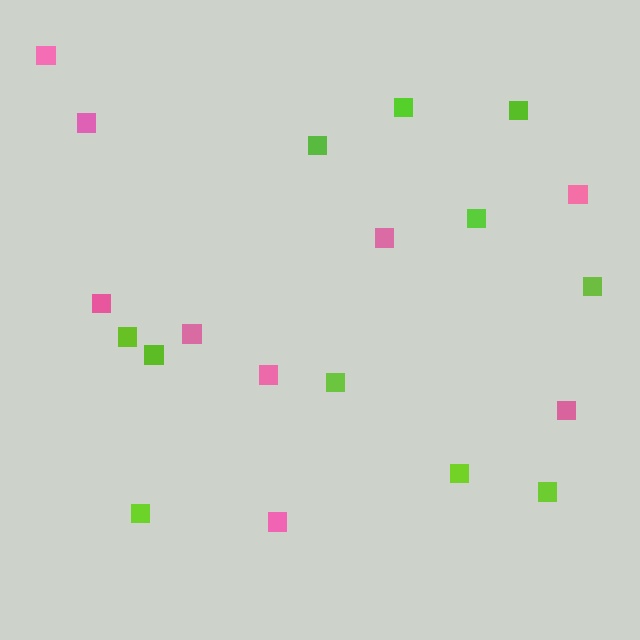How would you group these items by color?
There are 2 groups: one group of pink squares (9) and one group of lime squares (11).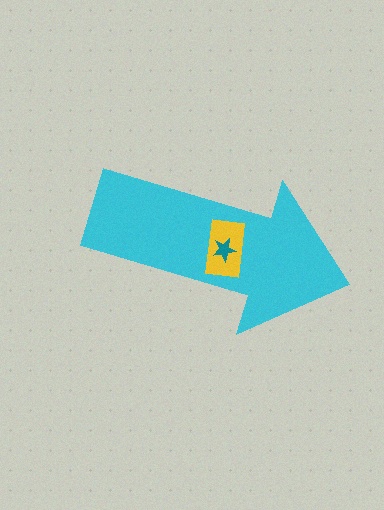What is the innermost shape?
The teal star.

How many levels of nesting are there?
3.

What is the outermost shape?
The cyan arrow.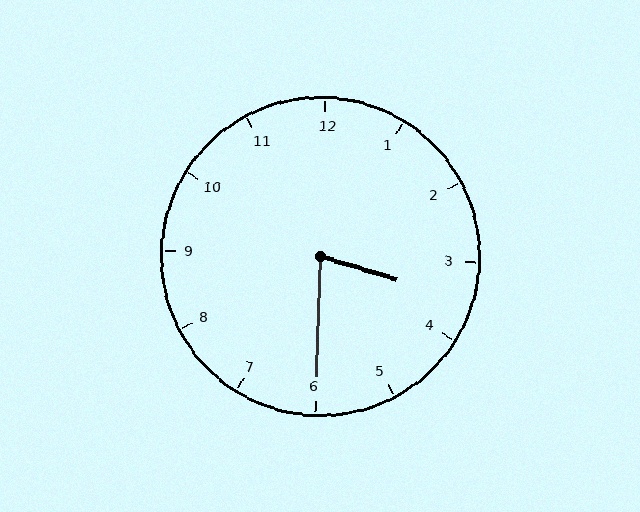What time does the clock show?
3:30.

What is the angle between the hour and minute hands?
Approximately 75 degrees.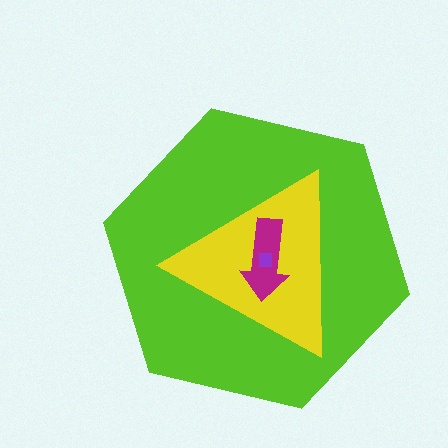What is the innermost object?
The purple square.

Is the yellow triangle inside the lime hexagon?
Yes.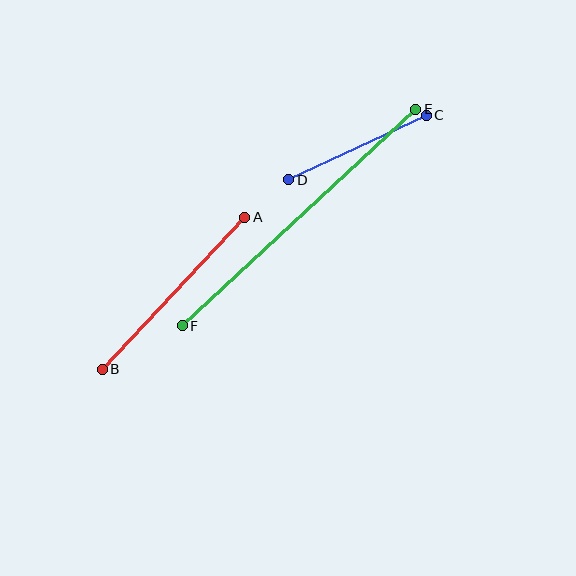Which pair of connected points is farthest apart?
Points E and F are farthest apart.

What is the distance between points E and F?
The distance is approximately 319 pixels.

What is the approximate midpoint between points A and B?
The midpoint is at approximately (174, 293) pixels.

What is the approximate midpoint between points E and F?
The midpoint is at approximately (299, 218) pixels.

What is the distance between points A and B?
The distance is approximately 208 pixels.